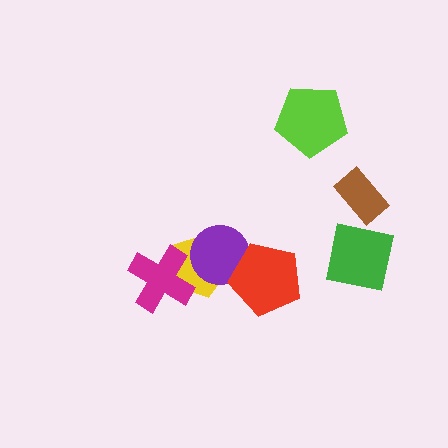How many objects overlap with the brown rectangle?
0 objects overlap with the brown rectangle.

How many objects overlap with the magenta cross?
1 object overlaps with the magenta cross.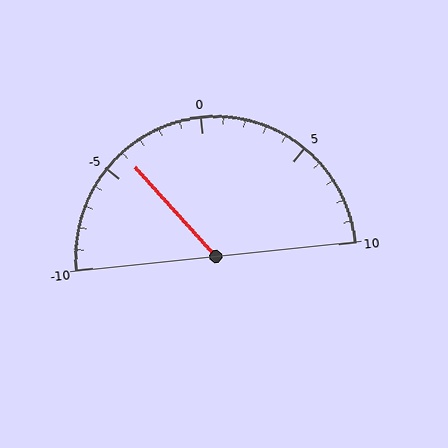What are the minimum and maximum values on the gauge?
The gauge ranges from -10 to 10.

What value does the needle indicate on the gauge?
The needle indicates approximately -4.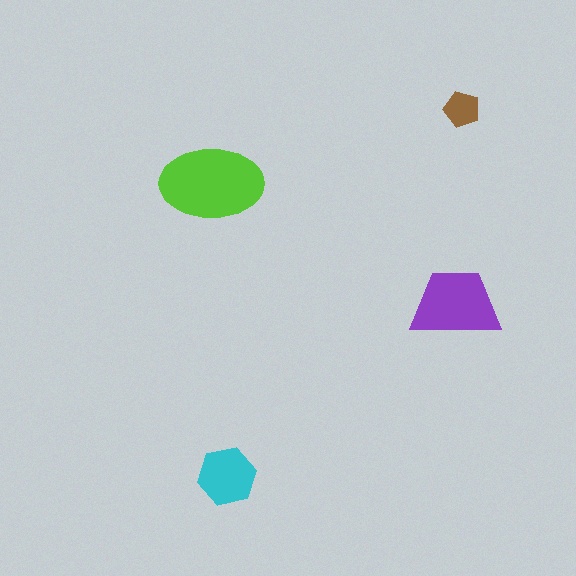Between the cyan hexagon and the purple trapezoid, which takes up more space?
The purple trapezoid.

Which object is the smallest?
The brown pentagon.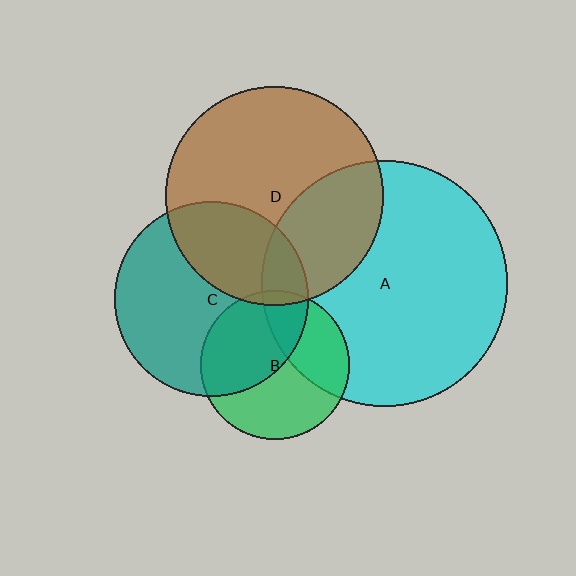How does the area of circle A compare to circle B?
Approximately 2.7 times.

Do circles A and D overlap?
Yes.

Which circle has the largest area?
Circle A (cyan).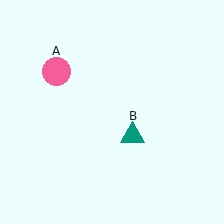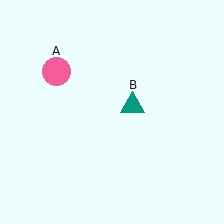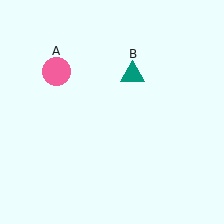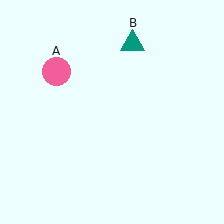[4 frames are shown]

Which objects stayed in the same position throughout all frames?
Pink circle (object A) remained stationary.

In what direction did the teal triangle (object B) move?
The teal triangle (object B) moved up.